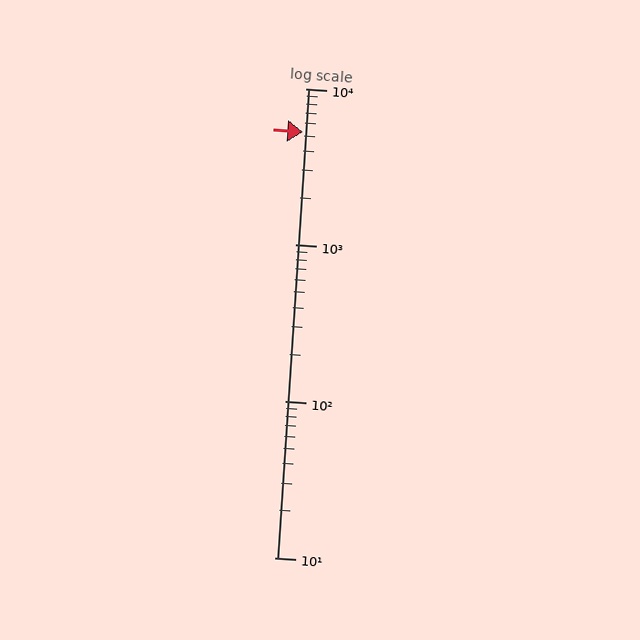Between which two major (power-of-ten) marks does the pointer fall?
The pointer is between 1000 and 10000.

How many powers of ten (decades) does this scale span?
The scale spans 3 decades, from 10 to 10000.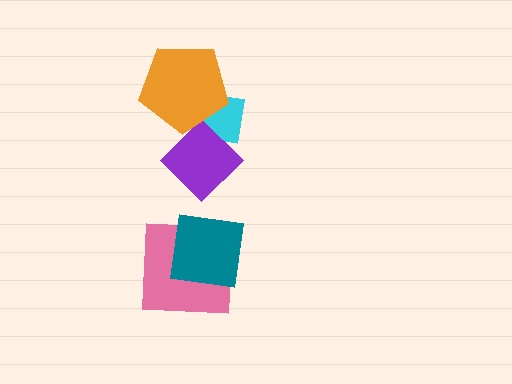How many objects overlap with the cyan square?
2 objects overlap with the cyan square.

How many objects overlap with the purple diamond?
2 objects overlap with the purple diamond.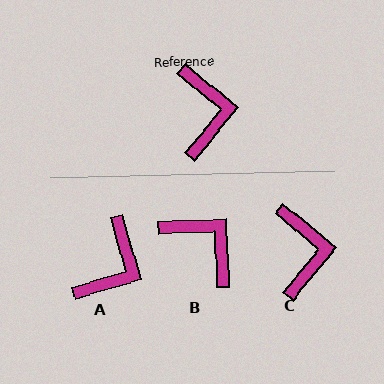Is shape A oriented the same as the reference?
No, it is off by about 35 degrees.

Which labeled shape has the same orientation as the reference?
C.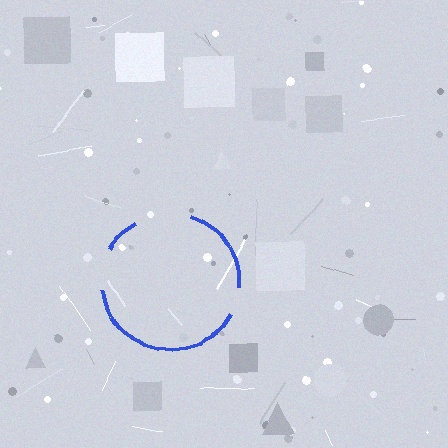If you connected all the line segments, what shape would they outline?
They would outline a circle.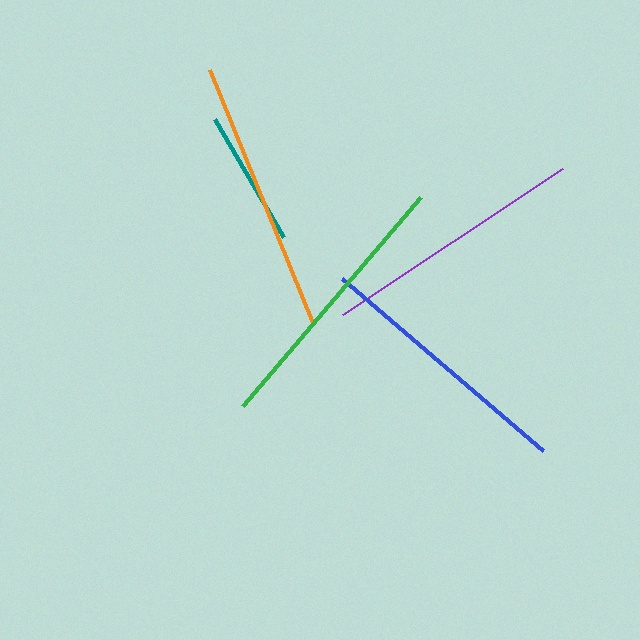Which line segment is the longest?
The green line is the longest at approximately 274 pixels.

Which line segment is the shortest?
The teal line is the shortest at approximately 138 pixels.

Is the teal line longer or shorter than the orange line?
The orange line is longer than the teal line.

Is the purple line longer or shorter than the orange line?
The orange line is longer than the purple line.